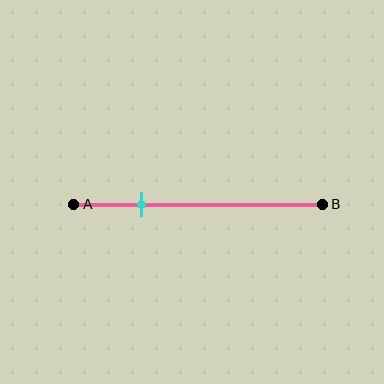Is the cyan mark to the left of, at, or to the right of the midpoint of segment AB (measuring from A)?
The cyan mark is to the left of the midpoint of segment AB.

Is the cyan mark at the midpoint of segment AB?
No, the mark is at about 25% from A, not at the 50% midpoint.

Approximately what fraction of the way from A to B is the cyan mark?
The cyan mark is approximately 25% of the way from A to B.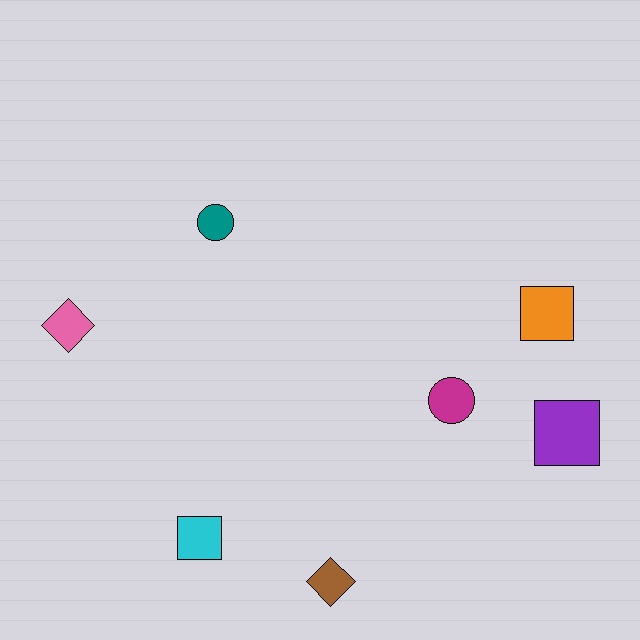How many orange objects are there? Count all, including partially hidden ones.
There is 1 orange object.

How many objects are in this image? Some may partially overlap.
There are 7 objects.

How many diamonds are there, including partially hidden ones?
There are 2 diamonds.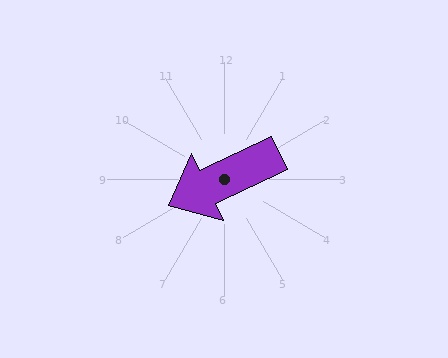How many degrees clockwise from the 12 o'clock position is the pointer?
Approximately 244 degrees.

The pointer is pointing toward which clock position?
Roughly 8 o'clock.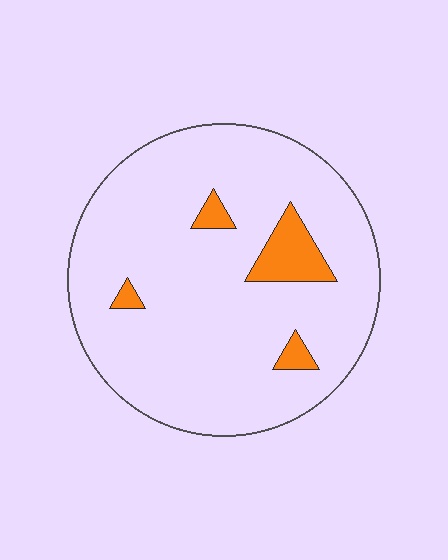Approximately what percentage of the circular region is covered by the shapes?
Approximately 10%.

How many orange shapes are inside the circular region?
4.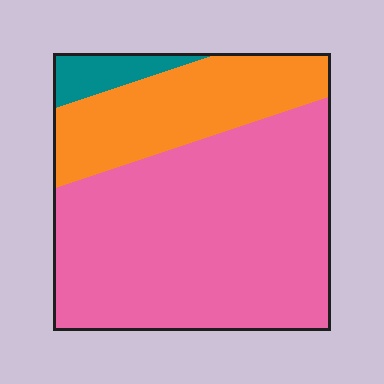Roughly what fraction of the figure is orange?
Orange takes up about one quarter (1/4) of the figure.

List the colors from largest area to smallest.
From largest to smallest: pink, orange, teal.